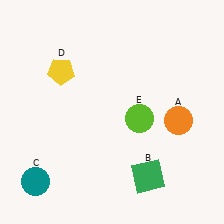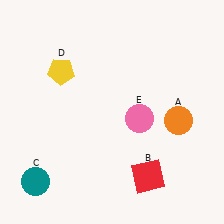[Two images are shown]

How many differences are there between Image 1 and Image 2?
There are 2 differences between the two images.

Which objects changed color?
B changed from green to red. E changed from lime to pink.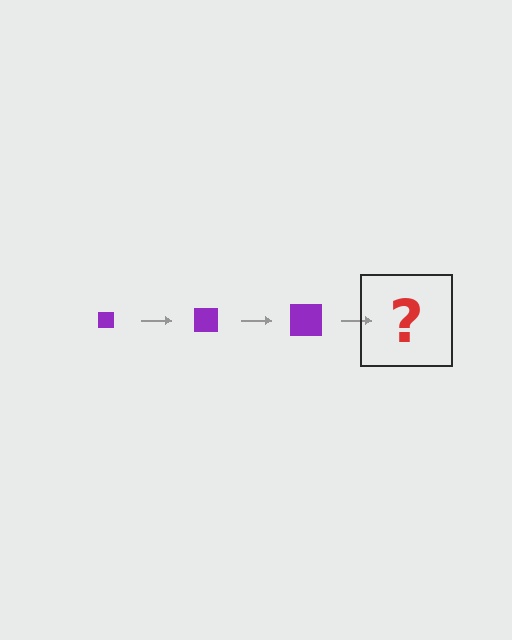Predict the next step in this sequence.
The next step is a purple square, larger than the previous one.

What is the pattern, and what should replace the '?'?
The pattern is that the square gets progressively larger each step. The '?' should be a purple square, larger than the previous one.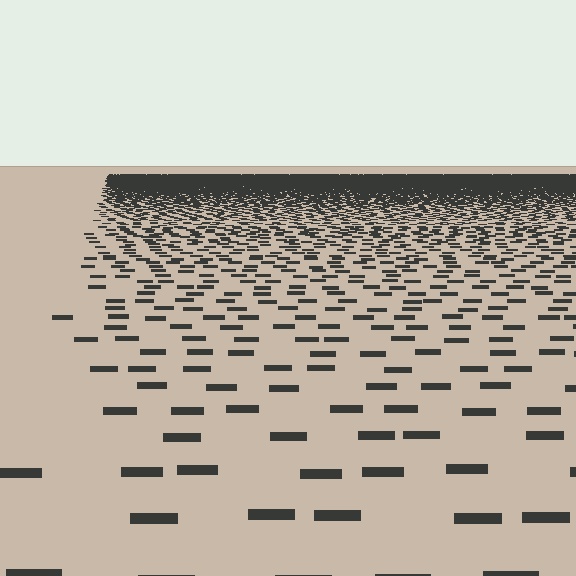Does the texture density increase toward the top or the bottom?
Density increases toward the top.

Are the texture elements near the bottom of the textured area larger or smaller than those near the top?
Larger. Near the bottom, elements are closer to the viewer and appear at a bigger on-screen size.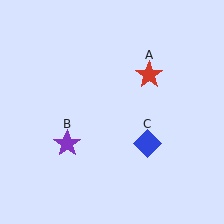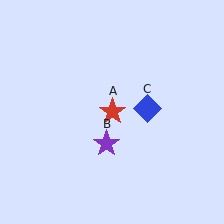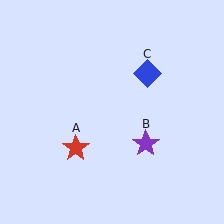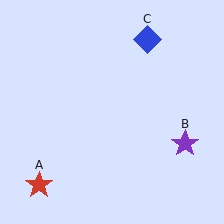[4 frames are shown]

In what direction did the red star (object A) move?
The red star (object A) moved down and to the left.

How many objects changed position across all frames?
3 objects changed position: red star (object A), purple star (object B), blue diamond (object C).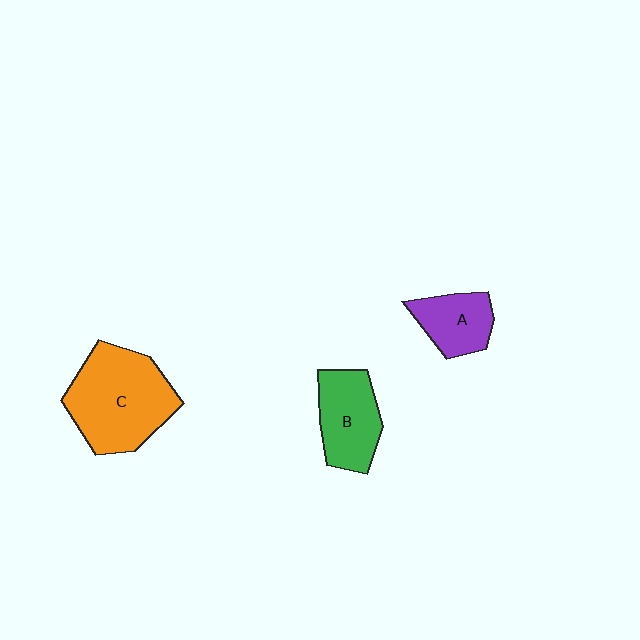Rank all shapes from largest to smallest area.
From largest to smallest: C (orange), B (green), A (purple).